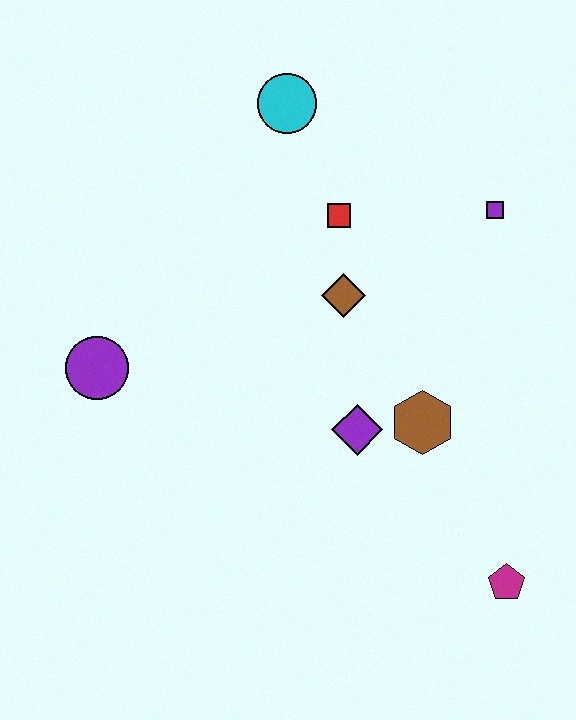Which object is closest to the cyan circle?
The red square is closest to the cyan circle.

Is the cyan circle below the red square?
No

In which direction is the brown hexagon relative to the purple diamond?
The brown hexagon is to the right of the purple diamond.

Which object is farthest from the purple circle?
The magenta pentagon is farthest from the purple circle.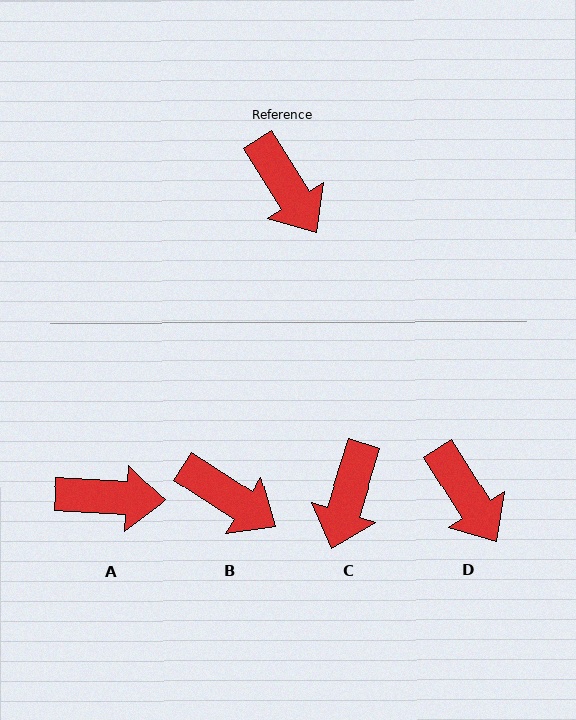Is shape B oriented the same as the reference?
No, it is off by about 25 degrees.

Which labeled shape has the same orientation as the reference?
D.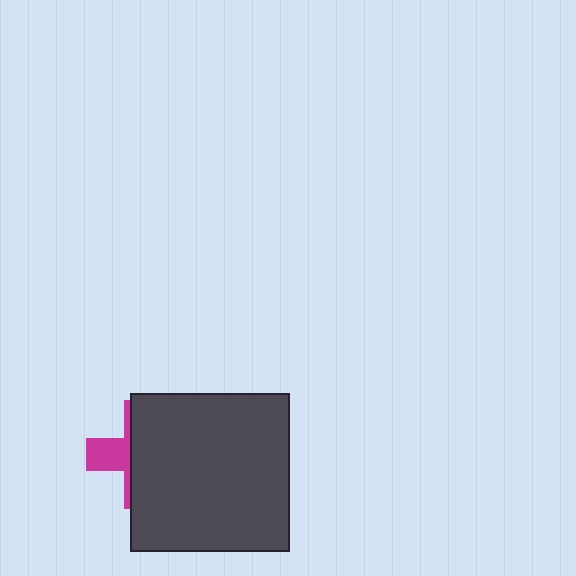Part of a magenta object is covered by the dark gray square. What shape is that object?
It is a cross.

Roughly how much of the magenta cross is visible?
A small part of it is visible (roughly 31%).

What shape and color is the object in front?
The object in front is a dark gray square.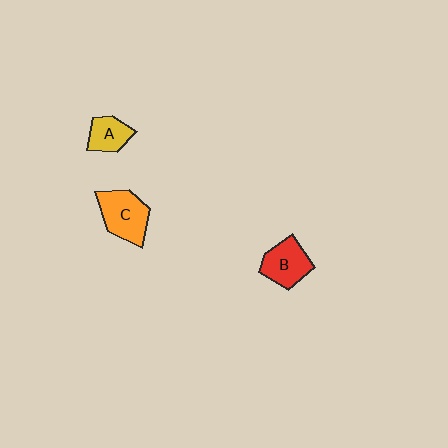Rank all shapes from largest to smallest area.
From largest to smallest: C (orange), B (red), A (yellow).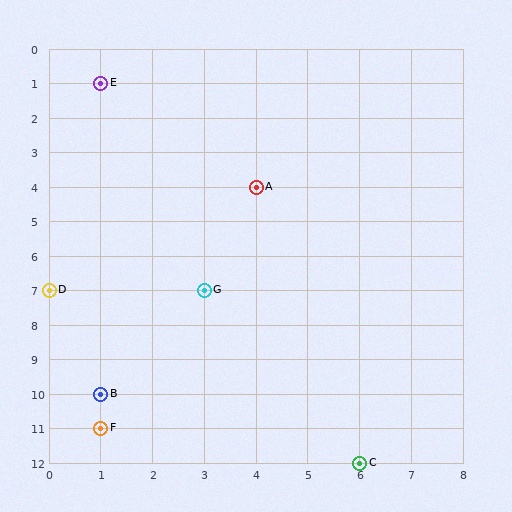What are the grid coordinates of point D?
Point D is at grid coordinates (0, 7).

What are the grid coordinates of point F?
Point F is at grid coordinates (1, 11).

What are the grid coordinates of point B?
Point B is at grid coordinates (1, 10).